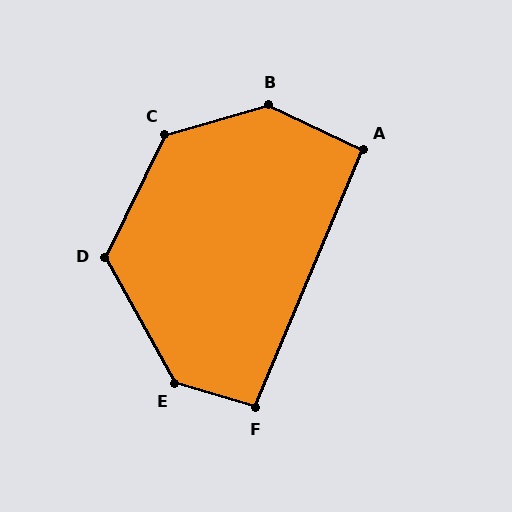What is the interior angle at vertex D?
Approximately 125 degrees (obtuse).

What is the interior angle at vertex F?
Approximately 96 degrees (obtuse).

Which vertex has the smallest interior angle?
A, at approximately 92 degrees.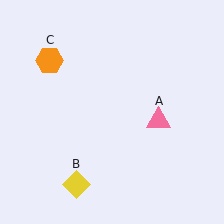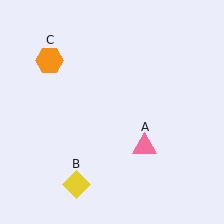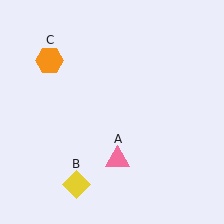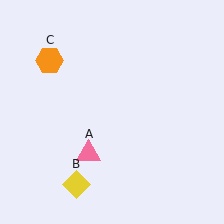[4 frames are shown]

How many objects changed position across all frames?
1 object changed position: pink triangle (object A).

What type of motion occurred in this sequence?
The pink triangle (object A) rotated clockwise around the center of the scene.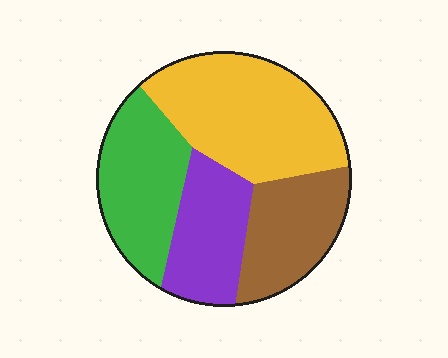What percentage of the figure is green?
Green covers 24% of the figure.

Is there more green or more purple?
Green.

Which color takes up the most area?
Yellow, at roughly 35%.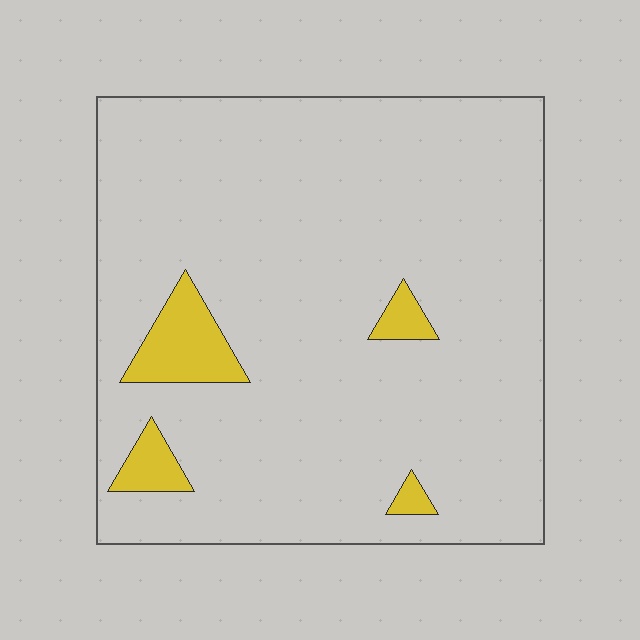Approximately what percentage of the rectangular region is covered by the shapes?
Approximately 5%.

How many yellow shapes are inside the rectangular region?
4.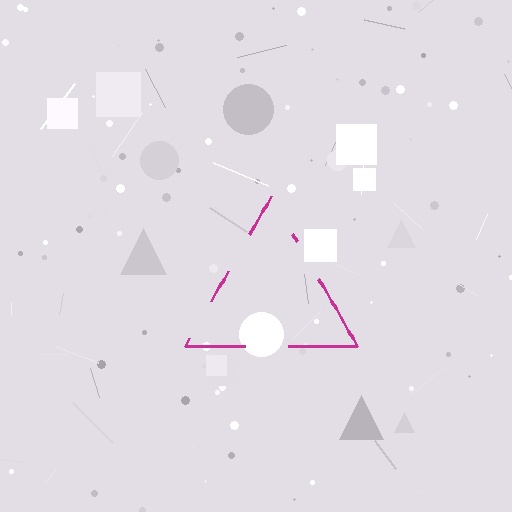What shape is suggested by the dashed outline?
The dashed outline suggests a triangle.